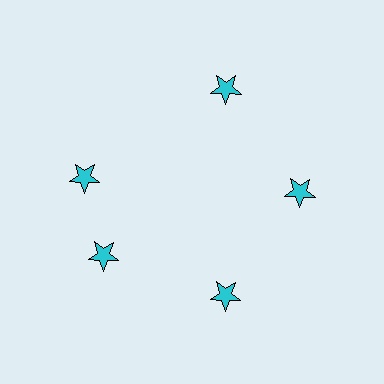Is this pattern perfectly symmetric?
No. The 5 cyan stars are arranged in a ring, but one element near the 10 o'clock position is rotated out of alignment along the ring, breaking the 5-fold rotational symmetry.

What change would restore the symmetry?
The symmetry would be restored by rotating it back into even spacing with its neighbors so that all 5 stars sit at equal angles and equal distance from the center.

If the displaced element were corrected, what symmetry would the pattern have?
It would have 5-fold rotational symmetry — the pattern would map onto itself every 72 degrees.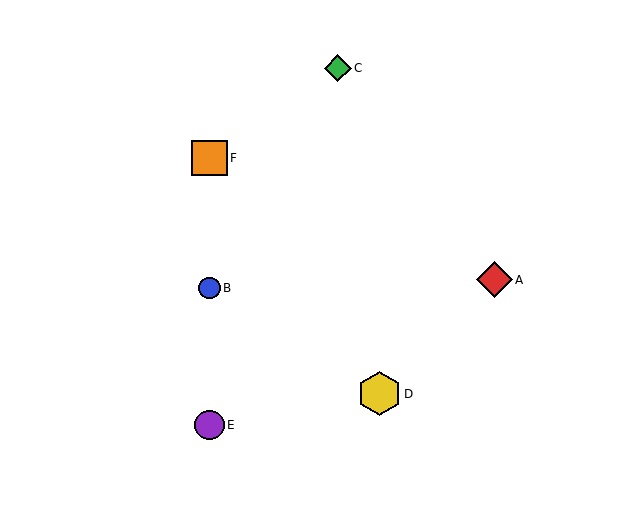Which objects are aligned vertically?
Objects B, E, F are aligned vertically.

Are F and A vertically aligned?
No, F is at x≈210 and A is at x≈494.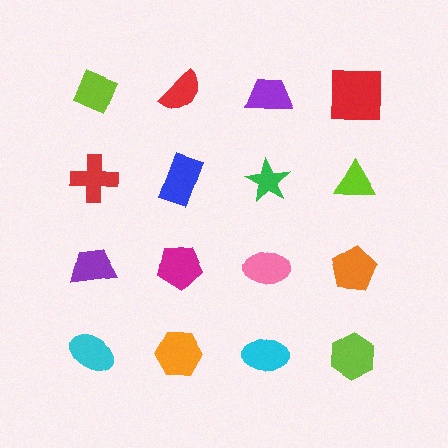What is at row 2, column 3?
A green star.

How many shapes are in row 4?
4 shapes.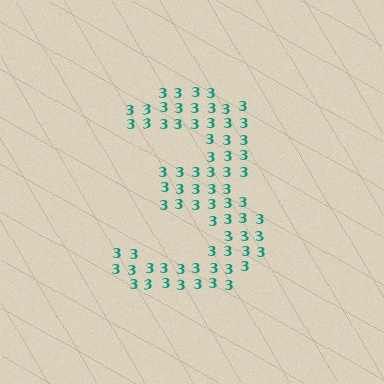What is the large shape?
The large shape is the digit 3.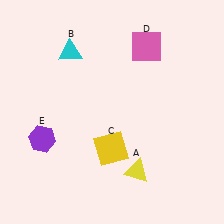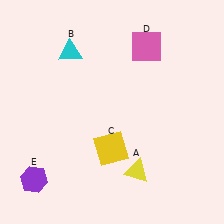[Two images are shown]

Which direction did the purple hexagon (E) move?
The purple hexagon (E) moved down.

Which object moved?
The purple hexagon (E) moved down.